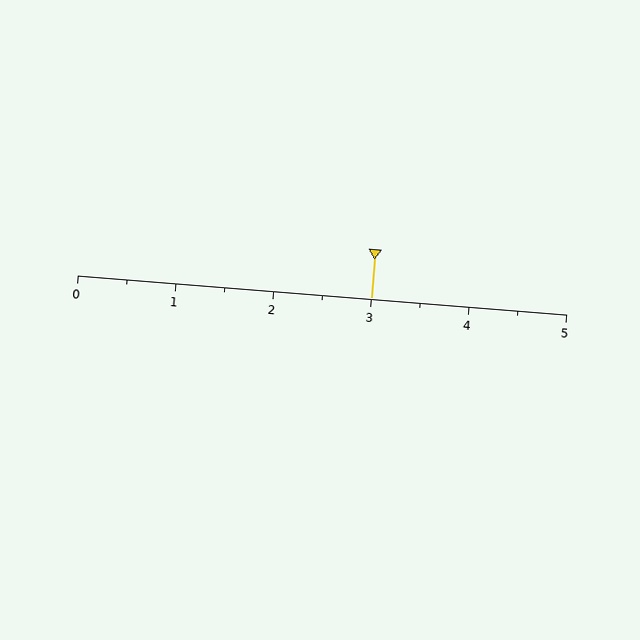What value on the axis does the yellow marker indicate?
The marker indicates approximately 3.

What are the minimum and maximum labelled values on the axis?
The axis runs from 0 to 5.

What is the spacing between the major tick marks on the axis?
The major ticks are spaced 1 apart.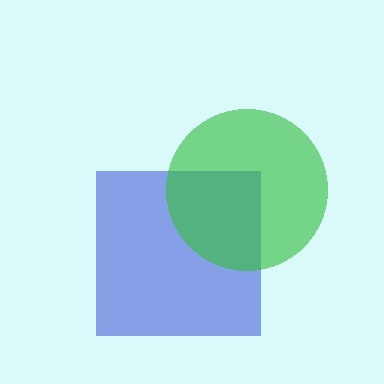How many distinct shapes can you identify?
There are 2 distinct shapes: a blue square, a green circle.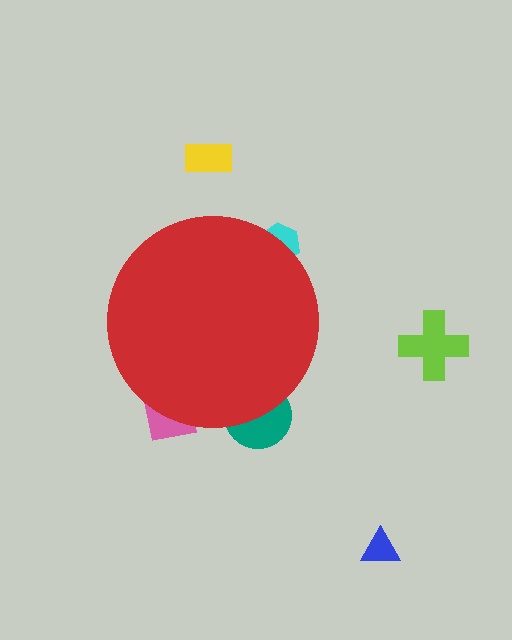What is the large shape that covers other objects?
A red circle.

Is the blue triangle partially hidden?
No, the blue triangle is fully visible.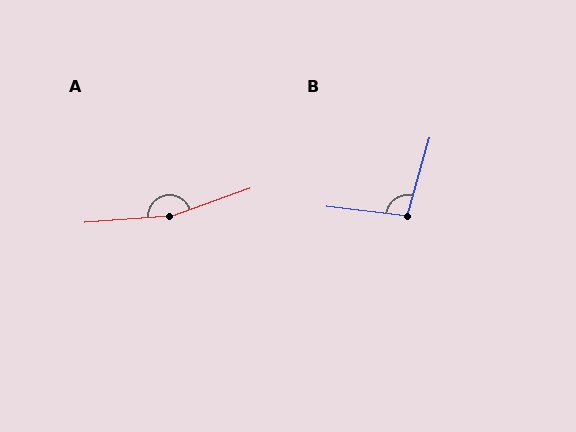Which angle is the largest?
A, at approximately 164 degrees.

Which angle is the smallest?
B, at approximately 99 degrees.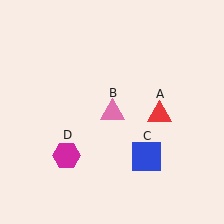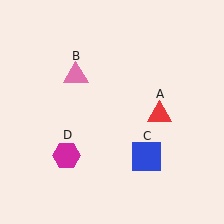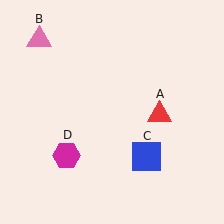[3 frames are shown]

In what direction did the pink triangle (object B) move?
The pink triangle (object B) moved up and to the left.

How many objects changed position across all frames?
1 object changed position: pink triangle (object B).